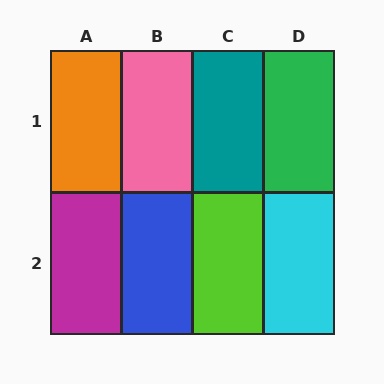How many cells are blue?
1 cell is blue.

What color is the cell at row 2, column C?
Lime.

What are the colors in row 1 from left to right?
Orange, pink, teal, green.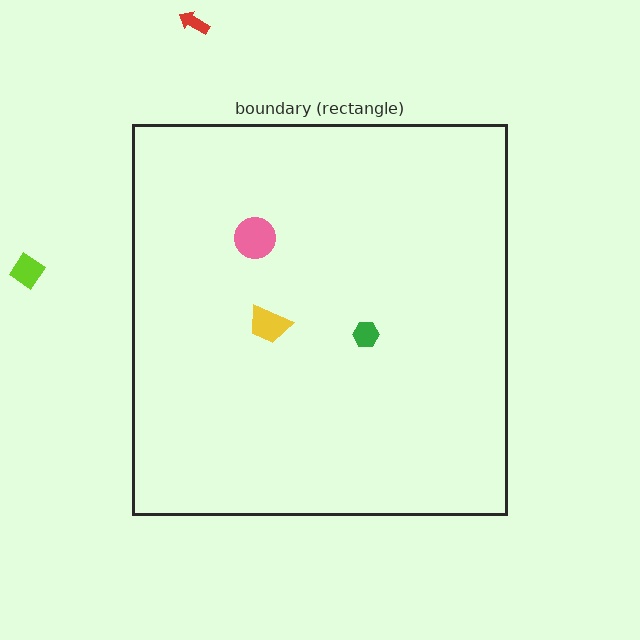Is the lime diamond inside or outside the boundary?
Outside.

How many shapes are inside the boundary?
3 inside, 2 outside.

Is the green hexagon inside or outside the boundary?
Inside.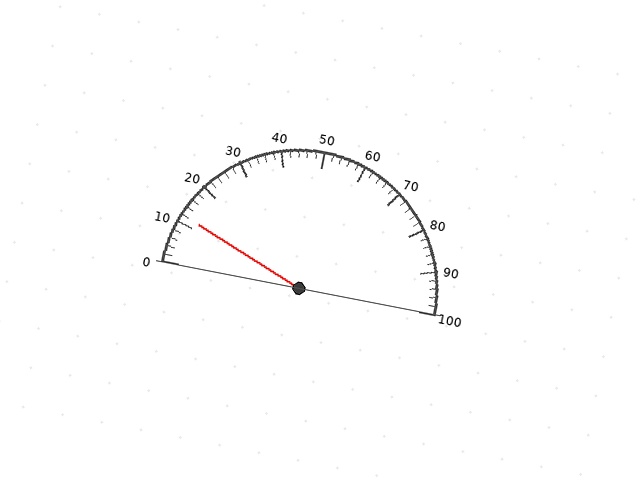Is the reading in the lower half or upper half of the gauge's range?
The reading is in the lower half of the range (0 to 100).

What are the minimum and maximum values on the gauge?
The gauge ranges from 0 to 100.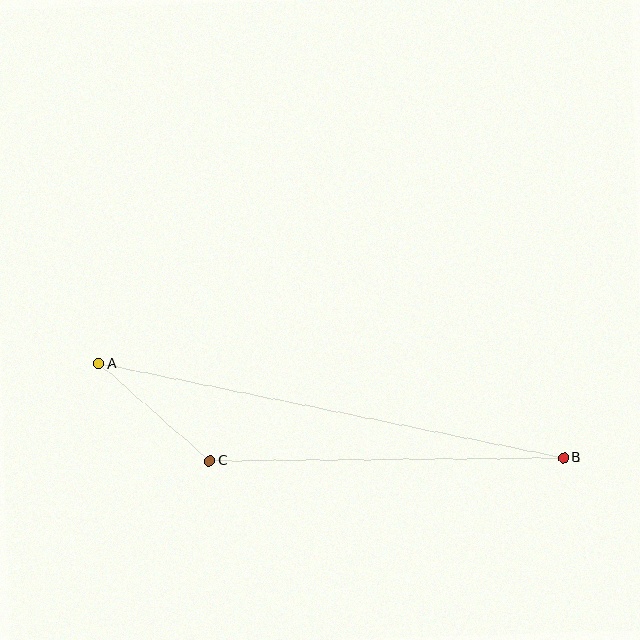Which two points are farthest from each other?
Points A and B are farthest from each other.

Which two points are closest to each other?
Points A and C are closest to each other.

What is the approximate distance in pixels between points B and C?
The distance between B and C is approximately 353 pixels.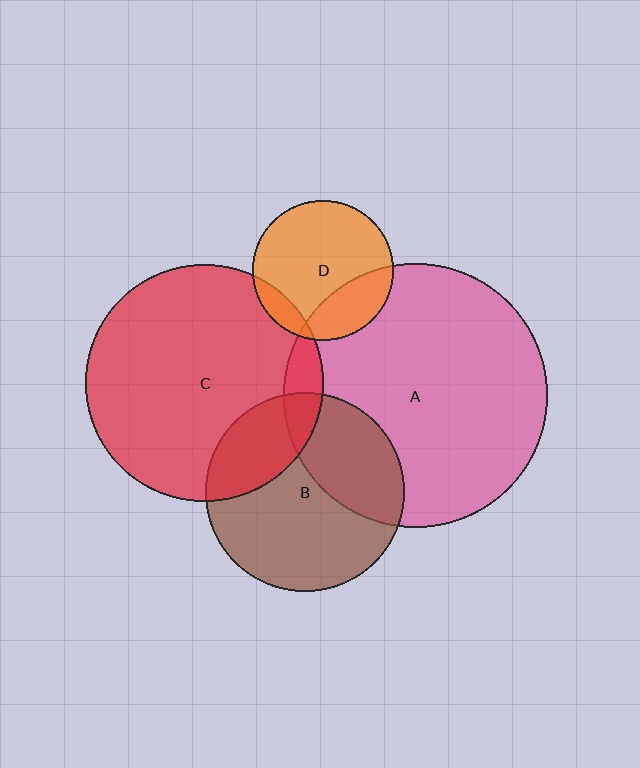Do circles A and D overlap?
Yes.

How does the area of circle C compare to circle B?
Approximately 1.4 times.